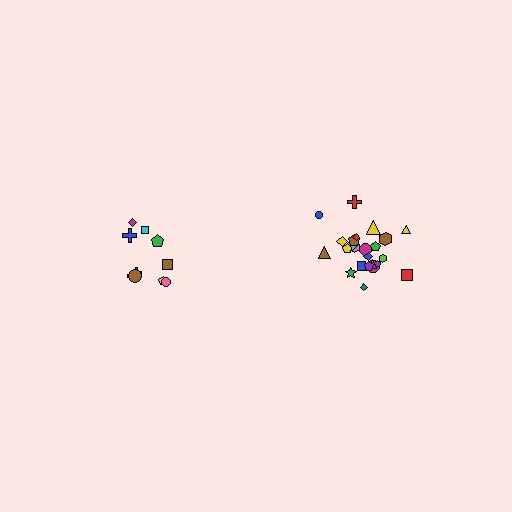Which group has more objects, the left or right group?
The right group.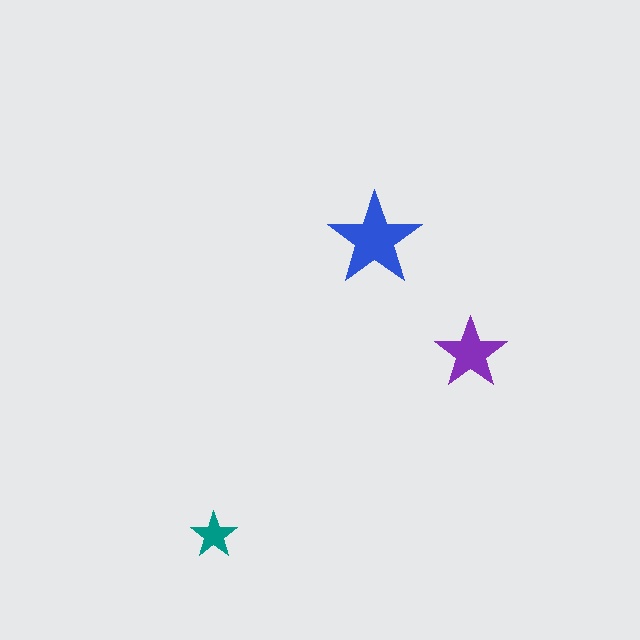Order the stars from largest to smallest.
the blue one, the purple one, the teal one.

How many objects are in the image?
There are 3 objects in the image.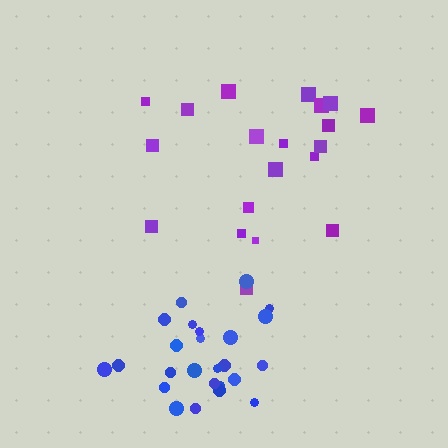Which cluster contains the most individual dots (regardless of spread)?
Blue (25).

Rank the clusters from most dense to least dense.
blue, purple.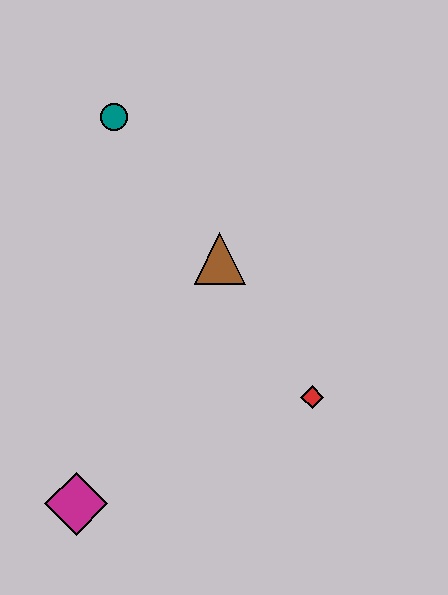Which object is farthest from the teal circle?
The magenta diamond is farthest from the teal circle.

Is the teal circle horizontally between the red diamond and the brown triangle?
No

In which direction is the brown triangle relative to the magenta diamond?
The brown triangle is above the magenta diamond.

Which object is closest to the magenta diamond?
The red diamond is closest to the magenta diamond.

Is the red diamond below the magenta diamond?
No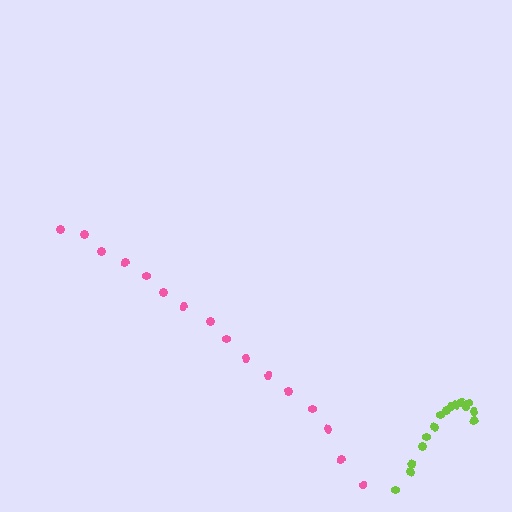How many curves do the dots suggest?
There are 2 distinct paths.